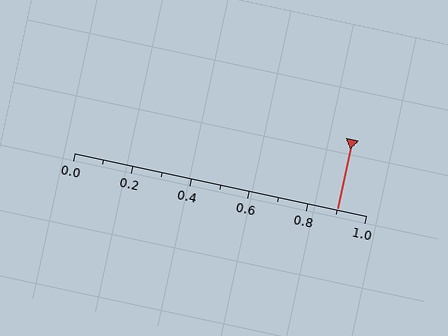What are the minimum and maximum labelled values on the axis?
The axis runs from 0.0 to 1.0.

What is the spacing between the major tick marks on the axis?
The major ticks are spaced 0.2 apart.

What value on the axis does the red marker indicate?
The marker indicates approximately 0.9.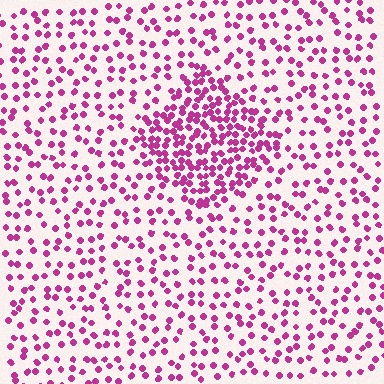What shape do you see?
I see a diamond.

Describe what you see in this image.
The image contains small magenta elements arranged at two different densities. A diamond-shaped region is visible where the elements are more densely packed than the surrounding area.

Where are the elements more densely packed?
The elements are more densely packed inside the diamond boundary.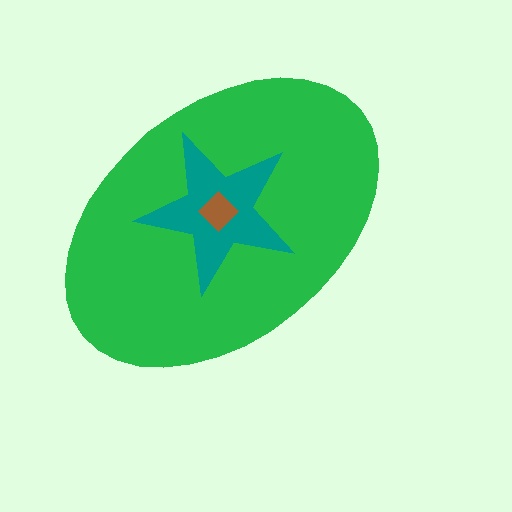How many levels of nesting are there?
3.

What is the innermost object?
The brown diamond.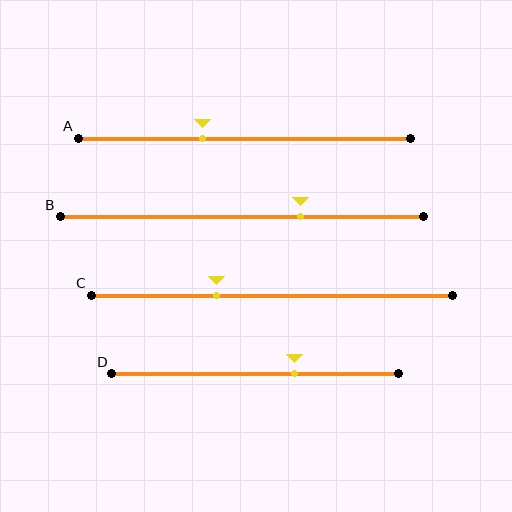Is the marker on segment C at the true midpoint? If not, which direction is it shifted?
No, the marker on segment C is shifted to the left by about 15% of the segment length.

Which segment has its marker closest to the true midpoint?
Segment A has its marker closest to the true midpoint.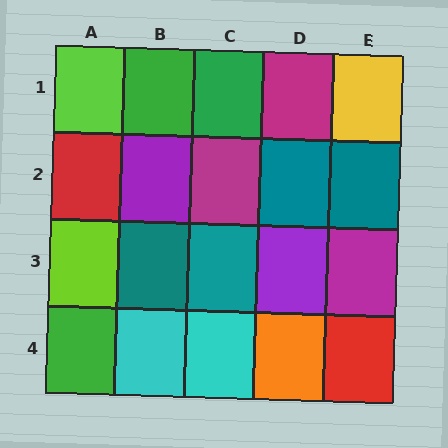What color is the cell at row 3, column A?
Lime.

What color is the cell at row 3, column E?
Magenta.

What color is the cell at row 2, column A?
Red.